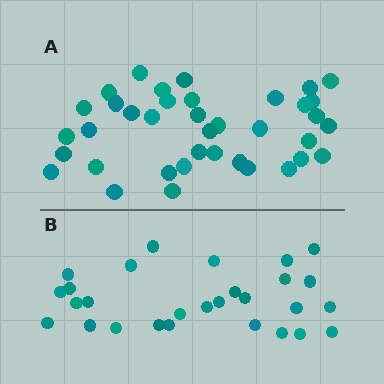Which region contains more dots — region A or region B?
Region A (the top region) has more dots.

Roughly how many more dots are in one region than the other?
Region A has roughly 10 or so more dots than region B.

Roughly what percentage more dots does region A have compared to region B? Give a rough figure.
About 35% more.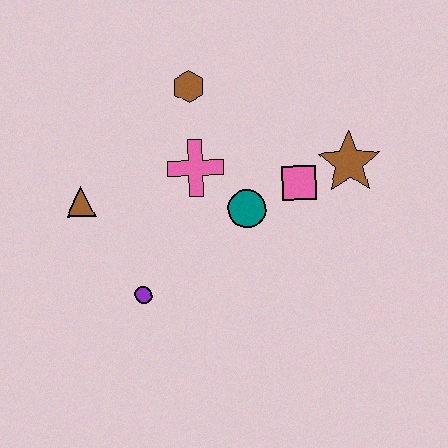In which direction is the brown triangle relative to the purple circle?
The brown triangle is above the purple circle.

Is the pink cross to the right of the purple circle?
Yes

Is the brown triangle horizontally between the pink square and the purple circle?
No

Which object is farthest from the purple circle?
The brown star is farthest from the purple circle.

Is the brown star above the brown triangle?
Yes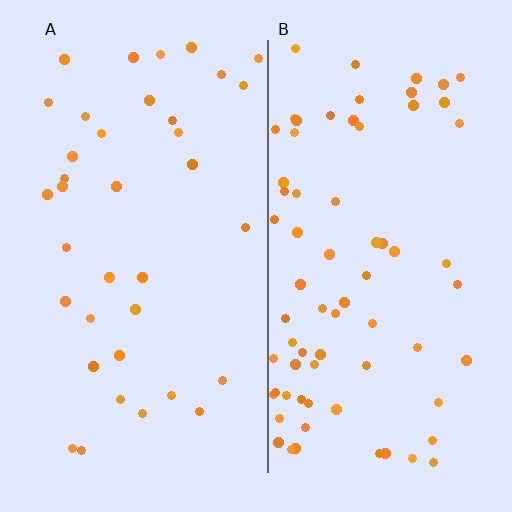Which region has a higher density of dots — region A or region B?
B (the right).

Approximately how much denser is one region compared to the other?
Approximately 2.0× — region B over region A.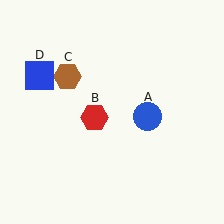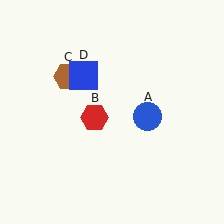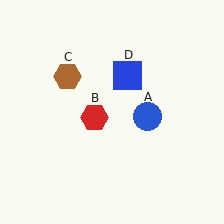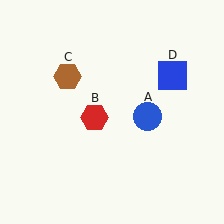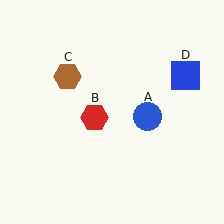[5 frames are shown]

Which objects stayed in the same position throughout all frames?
Blue circle (object A) and red hexagon (object B) and brown hexagon (object C) remained stationary.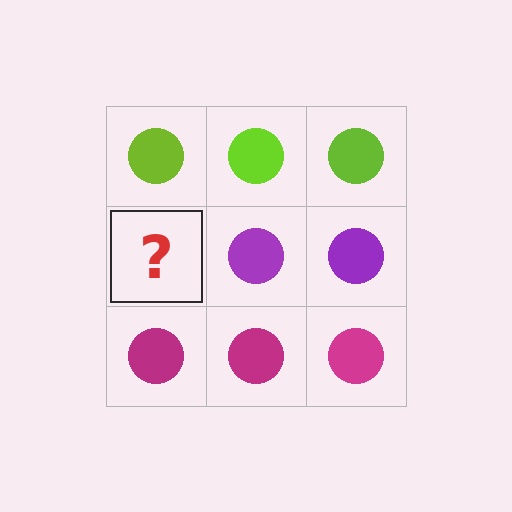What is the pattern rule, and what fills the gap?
The rule is that each row has a consistent color. The gap should be filled with a purple circle.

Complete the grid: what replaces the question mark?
The question mark should be replaced with a purple circle.